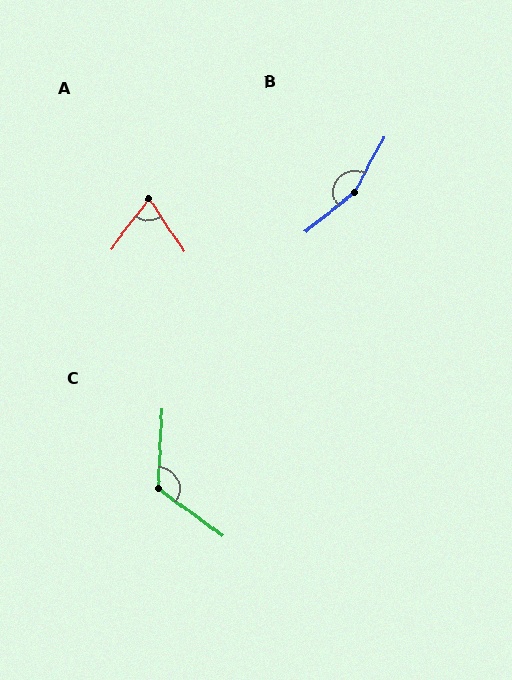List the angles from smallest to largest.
A (70°), C (124°), B (157°).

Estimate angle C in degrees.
Approximately 124 degrees.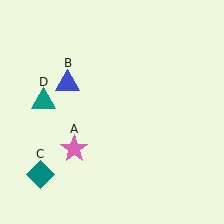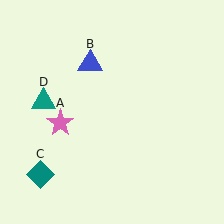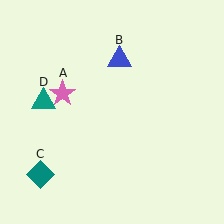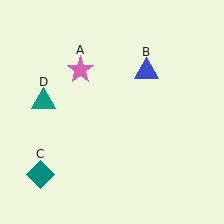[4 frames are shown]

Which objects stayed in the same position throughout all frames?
Teal diamond (object C) and teal triangle (object D) remained stationary.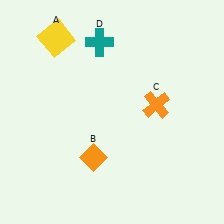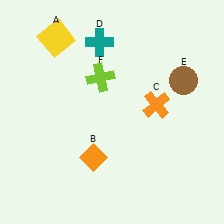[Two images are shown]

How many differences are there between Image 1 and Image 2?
There are 2 differences between the two images.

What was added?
A brown circle (E), a lime cross (F) were added in Image 2.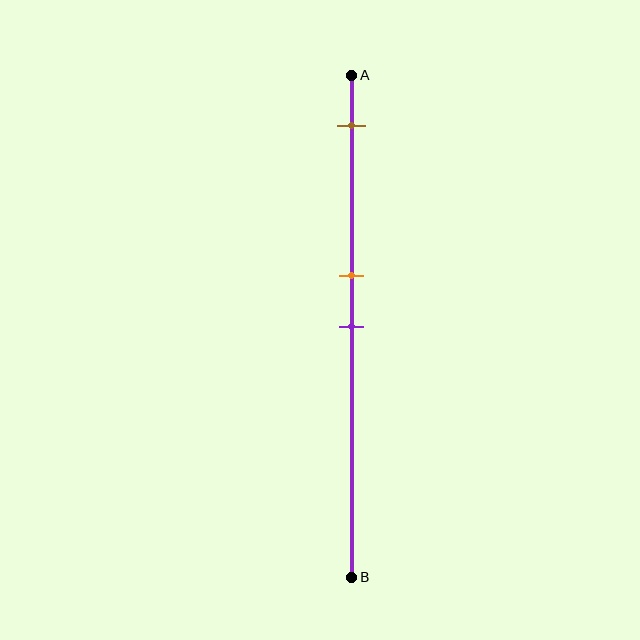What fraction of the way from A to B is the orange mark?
The orange mark is approximately 40% (0.4) of the way from A to B.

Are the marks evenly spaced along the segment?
No, the marks are not evenly spaced.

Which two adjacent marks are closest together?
The orange and purple marks are the closest adjacent pair.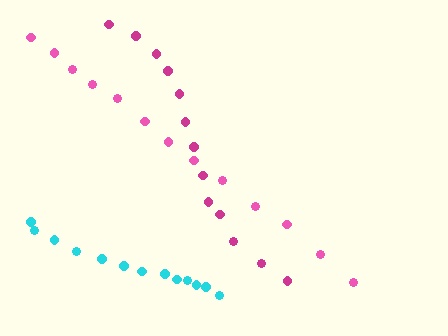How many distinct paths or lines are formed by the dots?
There are 3 distinct paths.